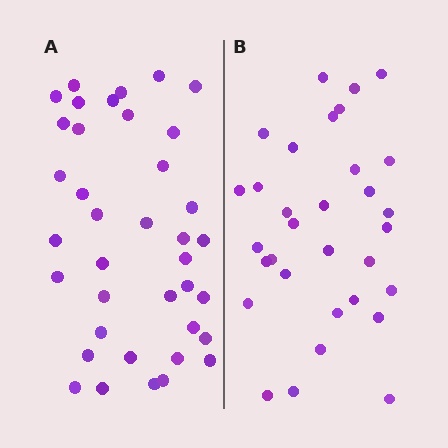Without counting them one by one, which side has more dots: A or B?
Region A (the left region) has more dots.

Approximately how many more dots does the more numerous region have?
Region A has about 6 more dots than region B.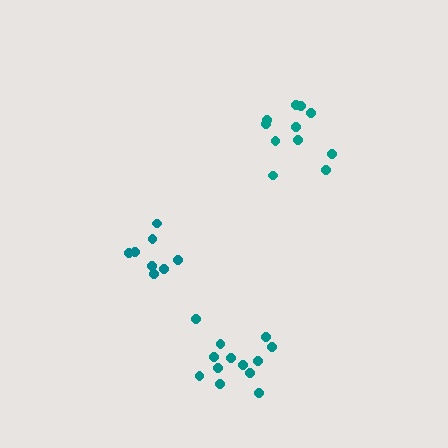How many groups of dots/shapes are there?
There are 3 groups.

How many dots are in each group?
Group 1: 13 dots, Group 2: 11 dots, Group 3: 8 dots (32 total).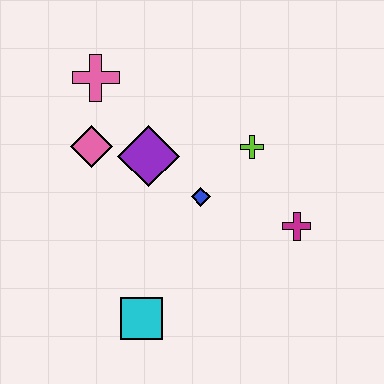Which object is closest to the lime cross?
The blue diamond is closest to the lime cross.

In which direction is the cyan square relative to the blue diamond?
The cyan square is below the blue diamond.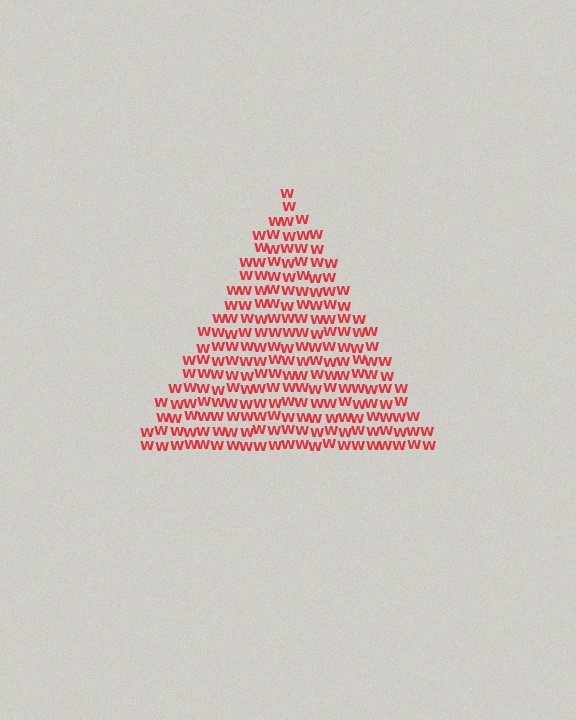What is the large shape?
The large shape is a triangle.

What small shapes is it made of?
It is made of small letter W's.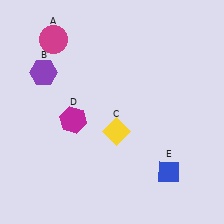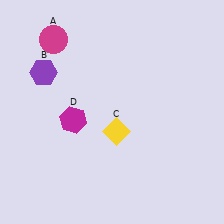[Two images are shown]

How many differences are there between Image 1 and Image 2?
There is 1 difference between the two images.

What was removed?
The blue diamond (E) was removed in Image 2.